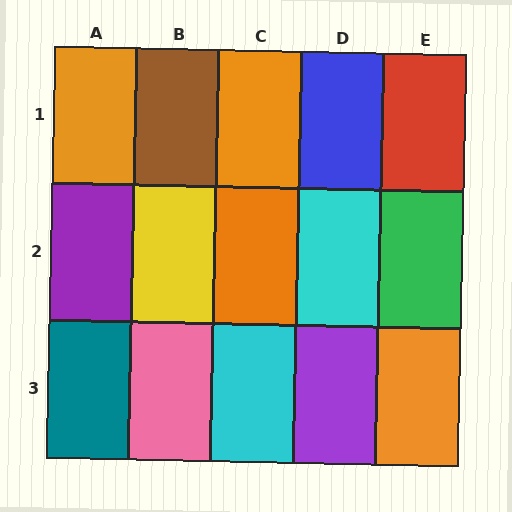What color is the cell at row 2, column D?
Cyan.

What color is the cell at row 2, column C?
Orange.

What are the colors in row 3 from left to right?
Teal, pink, cyan, purple, orange.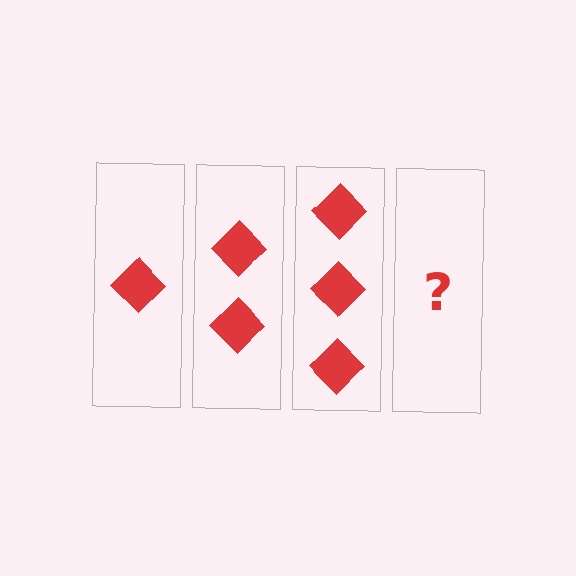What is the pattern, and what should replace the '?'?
The pattern is that each step adds one more diamond. The '?' should be 4 diamonds.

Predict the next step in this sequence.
The next step is 4 diamonds.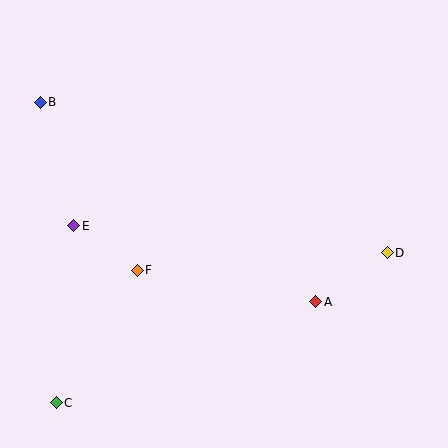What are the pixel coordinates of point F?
Point F is at (137, 270).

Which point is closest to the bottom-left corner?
Point C is closest to the bottom-left corner.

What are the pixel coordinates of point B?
Point B is at (40, 102).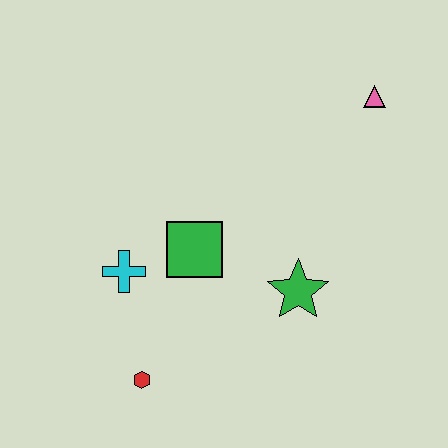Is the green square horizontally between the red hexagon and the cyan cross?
No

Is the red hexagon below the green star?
Yes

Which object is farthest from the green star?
The pink triangle is farthest from the green star.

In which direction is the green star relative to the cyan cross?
The green star is to the right of the cyan cross.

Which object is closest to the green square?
The cyan cross is closest to the green square.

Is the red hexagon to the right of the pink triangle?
No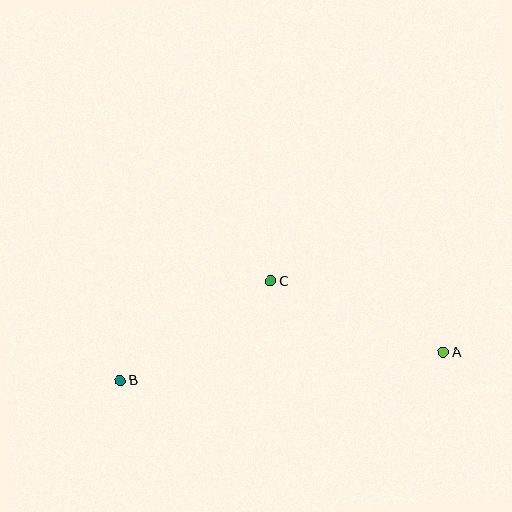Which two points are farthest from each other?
Points A and B are farthest from each other.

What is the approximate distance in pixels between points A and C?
The distance between A and C is approximately 186 pixels.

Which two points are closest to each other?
Points B and C are closest to each other.